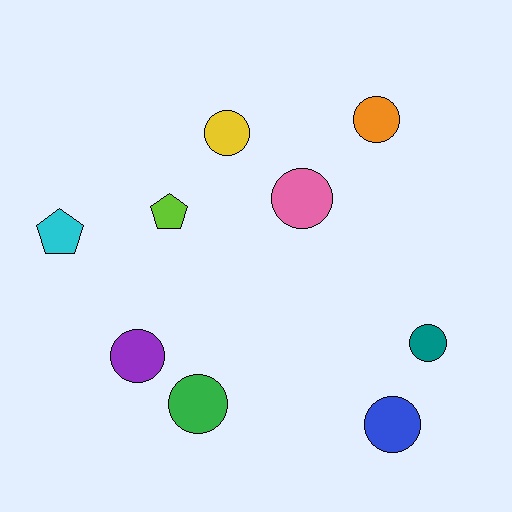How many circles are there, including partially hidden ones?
There are 7 circles.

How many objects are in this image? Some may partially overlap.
There are 9 objects.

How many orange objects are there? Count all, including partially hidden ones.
There is 1 orange object.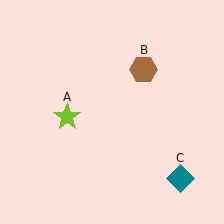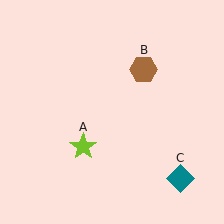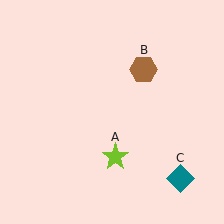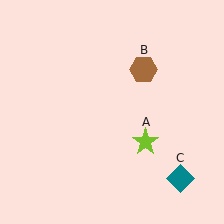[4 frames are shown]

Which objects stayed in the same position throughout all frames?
Brown hexagon (object B) and teal diamond (object C) remained stationary.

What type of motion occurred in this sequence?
The lime star (object A) rotated counterclockwise around the center of the scene.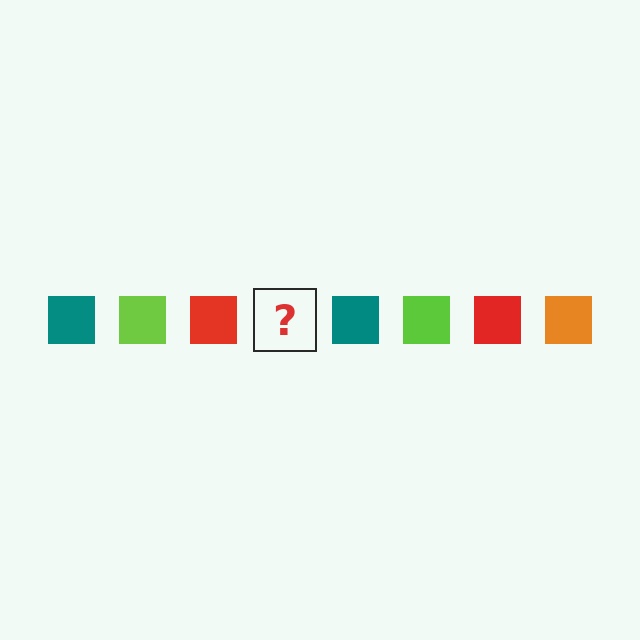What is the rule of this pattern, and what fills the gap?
The rule is that the pattern cycles through teal, lime, red, orange squares. The gap should be filled with an orange square.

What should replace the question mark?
The question mark should be replaced with an orange square.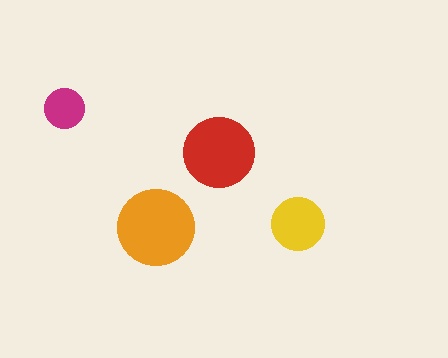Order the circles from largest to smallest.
the orange one, the red one, the yellow one, the magenta one.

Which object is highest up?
The magenta circle is topmost.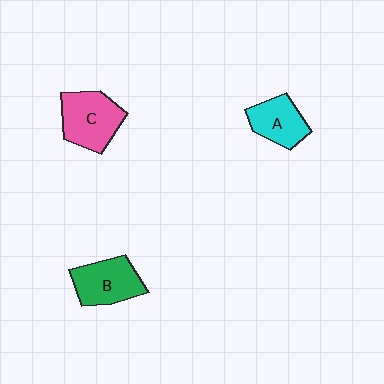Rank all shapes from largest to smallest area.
From largest to smallest: C (pink), B (green), A (cyan).